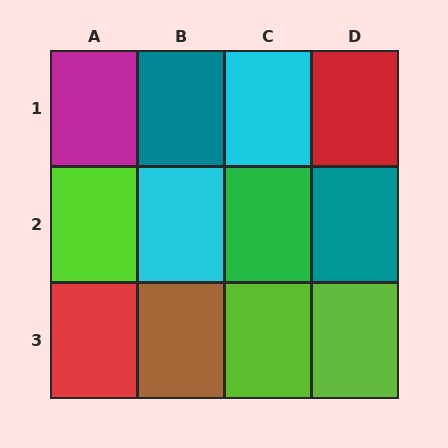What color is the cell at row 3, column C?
Lime.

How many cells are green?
1 cell is green.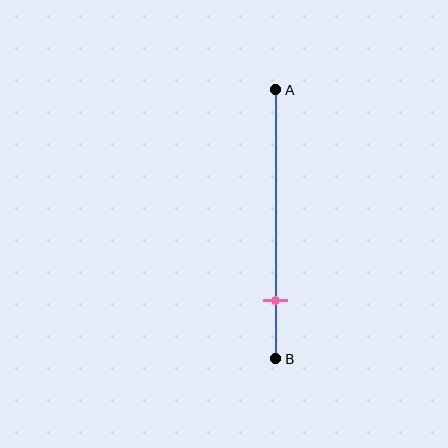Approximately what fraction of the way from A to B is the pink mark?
The pink mark is approximately 80% of the way from A to B.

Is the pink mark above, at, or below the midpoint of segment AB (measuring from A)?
The pink mark is below the midpoint of segment AB.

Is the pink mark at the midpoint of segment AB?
No, the mark is at about 80% from A, not at the 50% midpoint.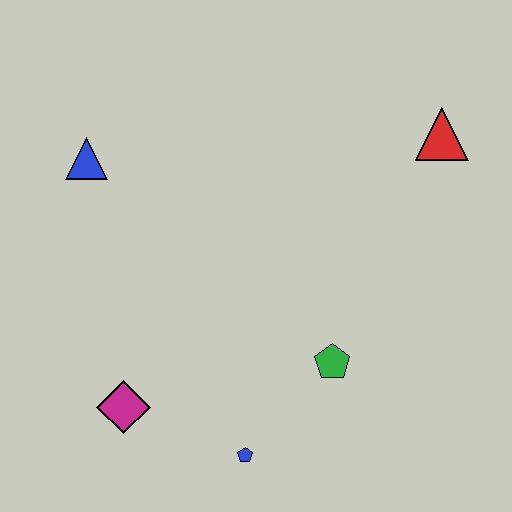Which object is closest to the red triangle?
The green pentagon is closest to the red triangle.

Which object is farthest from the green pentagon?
The blue triangle is farthest from the green pentagon.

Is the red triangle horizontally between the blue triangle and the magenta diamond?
No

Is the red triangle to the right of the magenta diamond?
Yes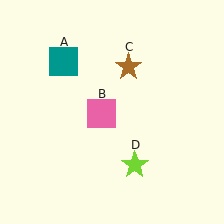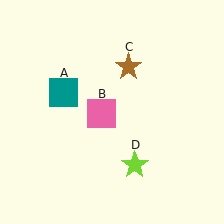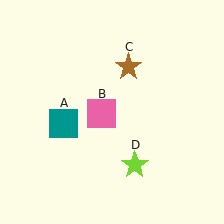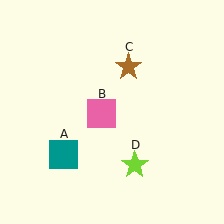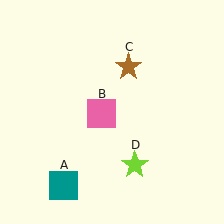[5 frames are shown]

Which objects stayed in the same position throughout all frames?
Pink square (object B) and brown star (object C) and lime star (object D) remained stationary.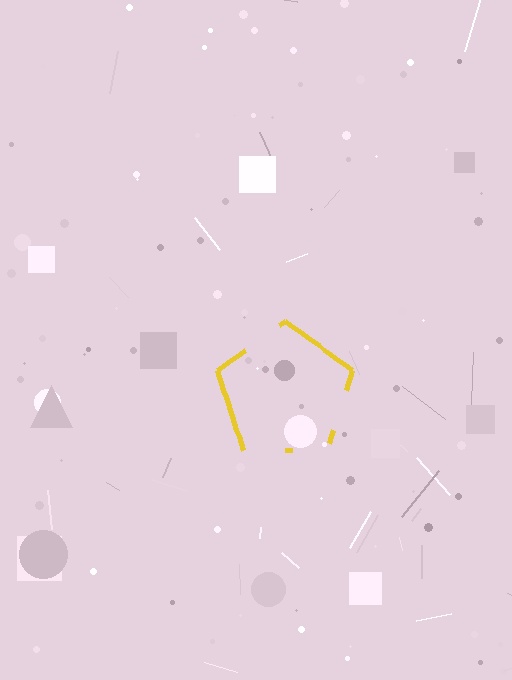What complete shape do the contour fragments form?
The contour fragments form a pentagon.